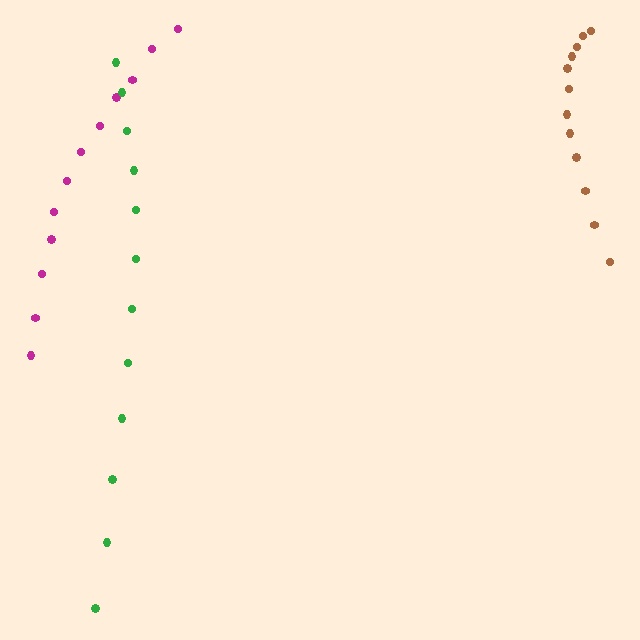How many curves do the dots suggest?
There are 3 distinct paths.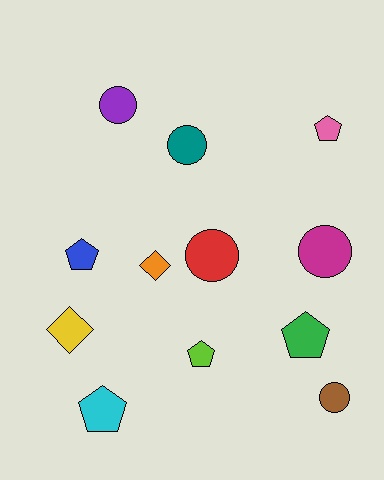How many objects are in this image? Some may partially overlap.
There are 12 objects.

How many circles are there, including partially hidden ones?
There are 5 circles.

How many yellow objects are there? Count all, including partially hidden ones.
There is 1 yellow object.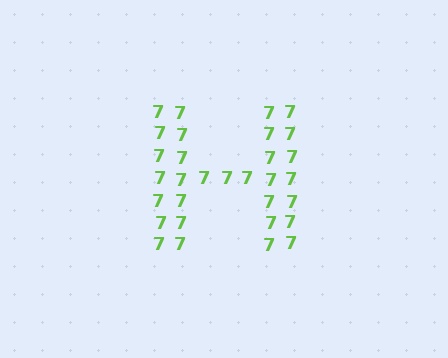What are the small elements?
The small elements are digit 7's.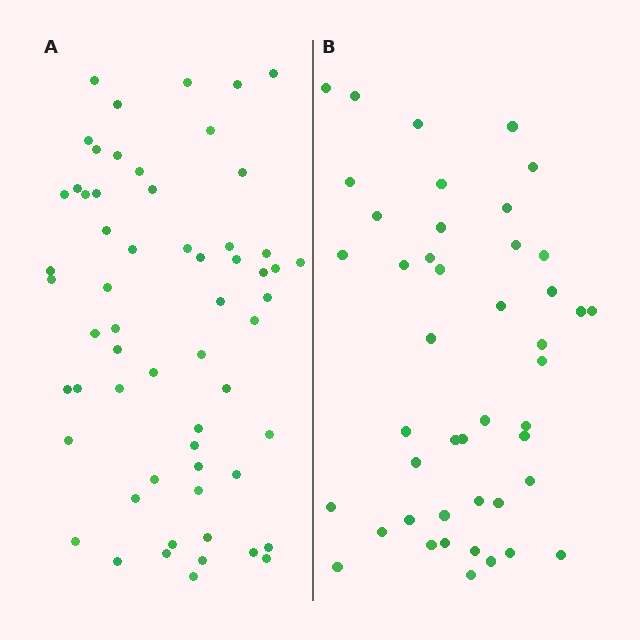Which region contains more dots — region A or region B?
Region A (the left region) has more dots.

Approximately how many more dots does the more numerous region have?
Region A has approximately 15 more dots than region B.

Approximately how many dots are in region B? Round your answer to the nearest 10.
About 40 dots. (The exact count is 45, which rounds to 40.)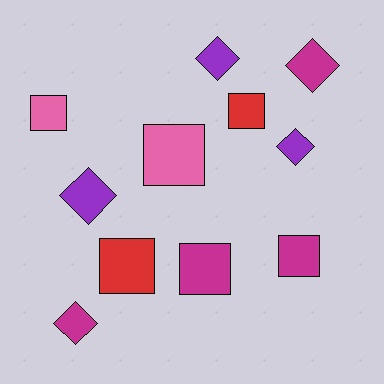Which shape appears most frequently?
Square, with 6 objects.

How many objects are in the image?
There are 11 objects.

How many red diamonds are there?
There are no red diamonds.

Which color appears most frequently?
Magenta, with 4 objects.